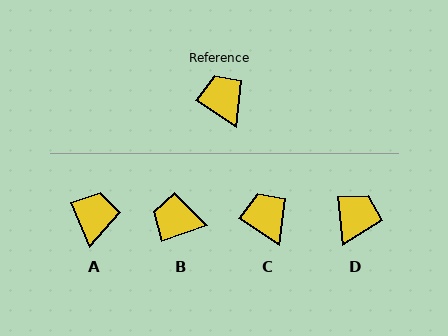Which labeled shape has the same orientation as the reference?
C.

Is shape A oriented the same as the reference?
No, it is off by about 34 degrees.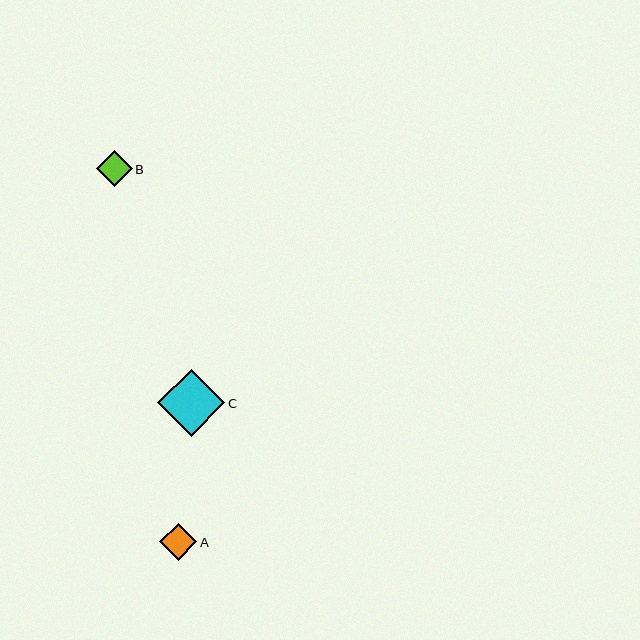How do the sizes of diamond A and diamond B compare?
Diamond A and diamond B are approximately the same size.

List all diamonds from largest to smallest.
From largest to smallest: C, A, B.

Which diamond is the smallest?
Diamond B is the smallest with a size of approximately 36 pixels.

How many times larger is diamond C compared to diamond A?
Diamond C is approximately 1.8 times the size of diamond A.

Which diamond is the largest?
Diamond C is the largest with a size of approximately 67 pixels.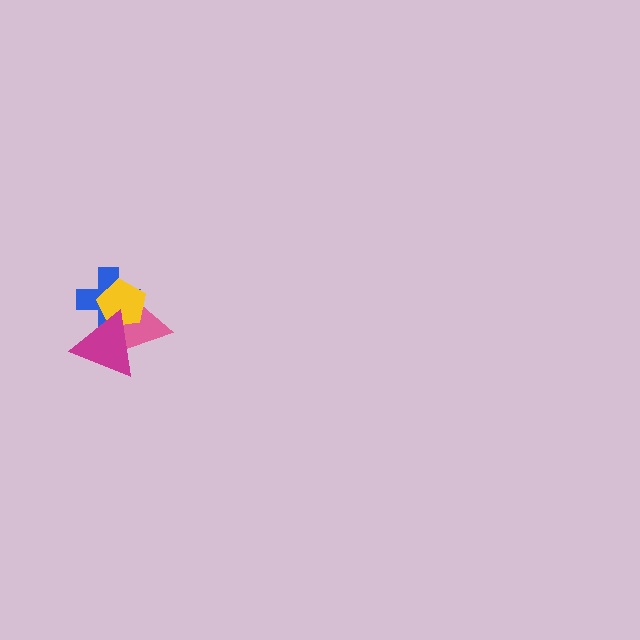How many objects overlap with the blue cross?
3 objects overlap with the blue cross.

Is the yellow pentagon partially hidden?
Yes, it is partially covered by another shape.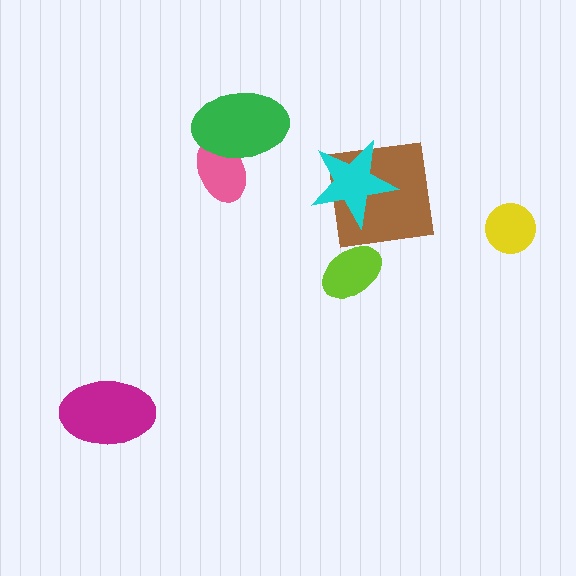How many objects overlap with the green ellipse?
1 object overlaps with the green ellipse.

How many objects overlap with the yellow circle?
0 objects overlap with the yellow circle.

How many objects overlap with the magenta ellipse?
0 objects overlap with the magenta ellipse.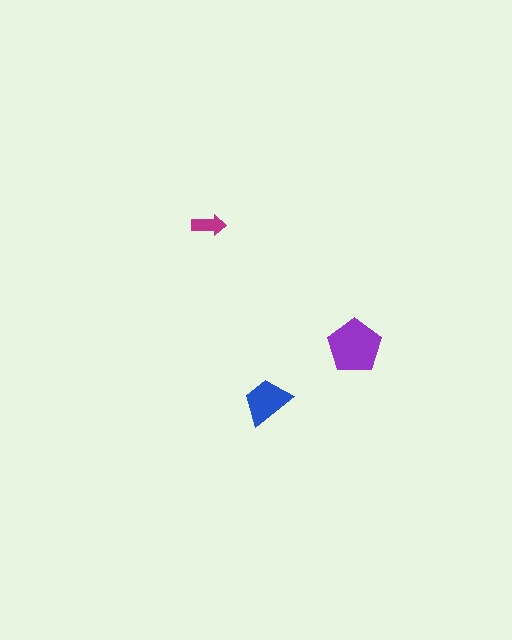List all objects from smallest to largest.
The magenta arrow, the blue trapezoid, the purple pentagon.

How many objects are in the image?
There are 3 objects in the image.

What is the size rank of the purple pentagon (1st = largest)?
1st.